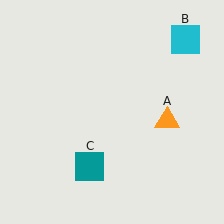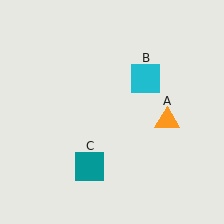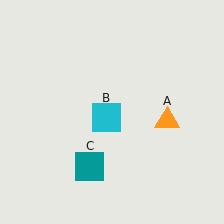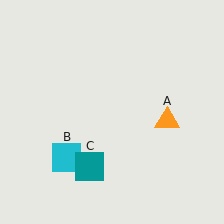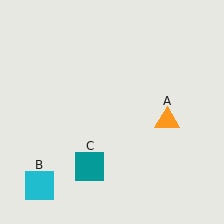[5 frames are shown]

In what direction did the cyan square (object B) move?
The cyan square (object B) moved down and to the left.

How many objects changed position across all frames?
1 object changed position: cyan square (object B).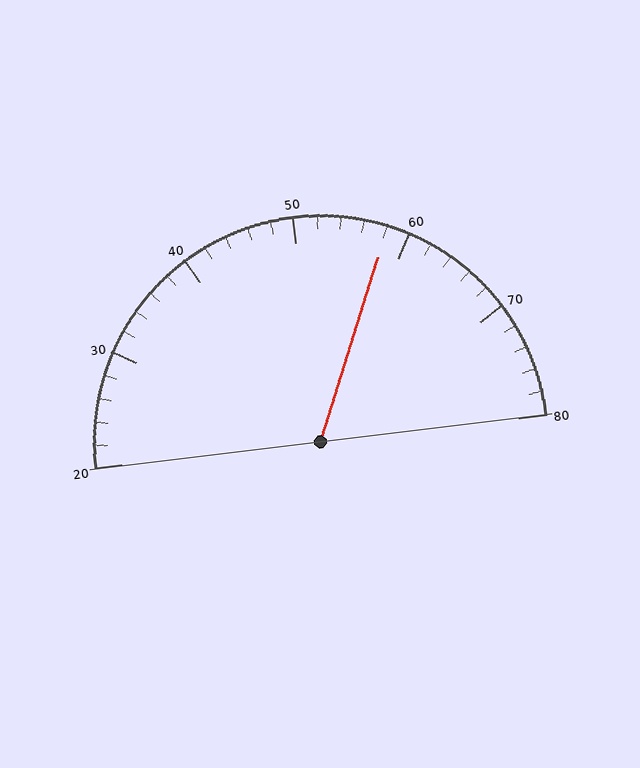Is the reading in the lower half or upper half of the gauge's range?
The reading is in the upper half of the range (20 to 80).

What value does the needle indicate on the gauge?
The needle indicates approximately 58.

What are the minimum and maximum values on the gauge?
The gauge ranges from 20 to 80.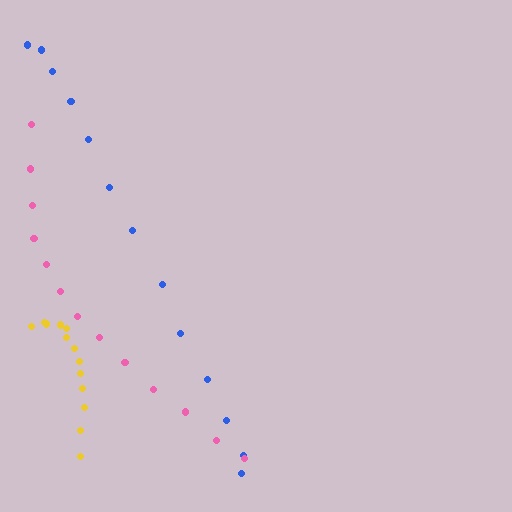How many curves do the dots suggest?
There are 3 distinct paths.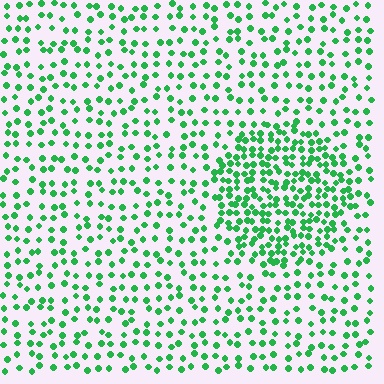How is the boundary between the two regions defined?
The boundary is defined by a change in element density (approximately 2.1x ratio). All elements are the same color, size, and shape.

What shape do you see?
I see a circle.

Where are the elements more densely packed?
The elements are more densely packed inside the circle boundary.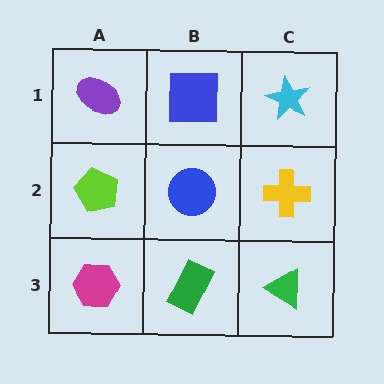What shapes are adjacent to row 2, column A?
A purple ellipse (row 1, column A), a magenta hexagon (row 3, column A), a blue circle (row 2, column B).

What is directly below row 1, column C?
A yellow cross.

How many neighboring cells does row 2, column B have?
4.